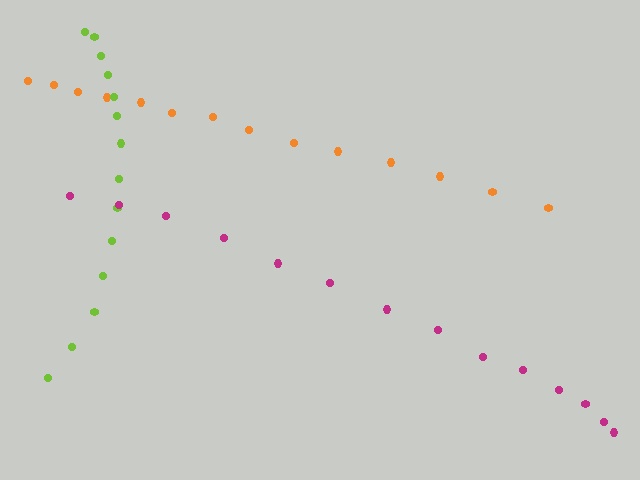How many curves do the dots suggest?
There are 3 distinct paths.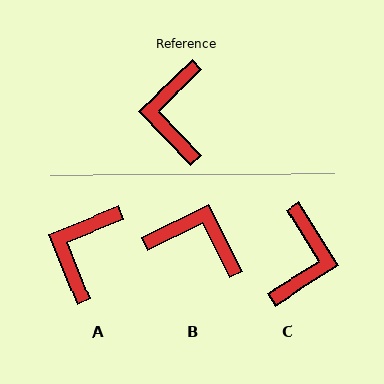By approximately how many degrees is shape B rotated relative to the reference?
Approximately 107 degrees clockwise.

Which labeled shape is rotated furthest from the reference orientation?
C, about 168 degrees away.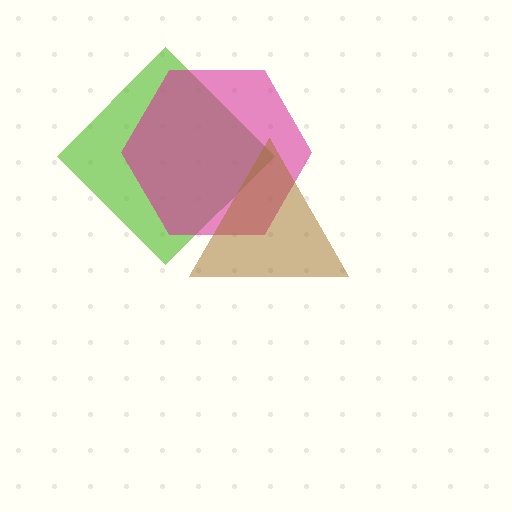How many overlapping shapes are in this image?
There are 3 overlapping shapes in the image.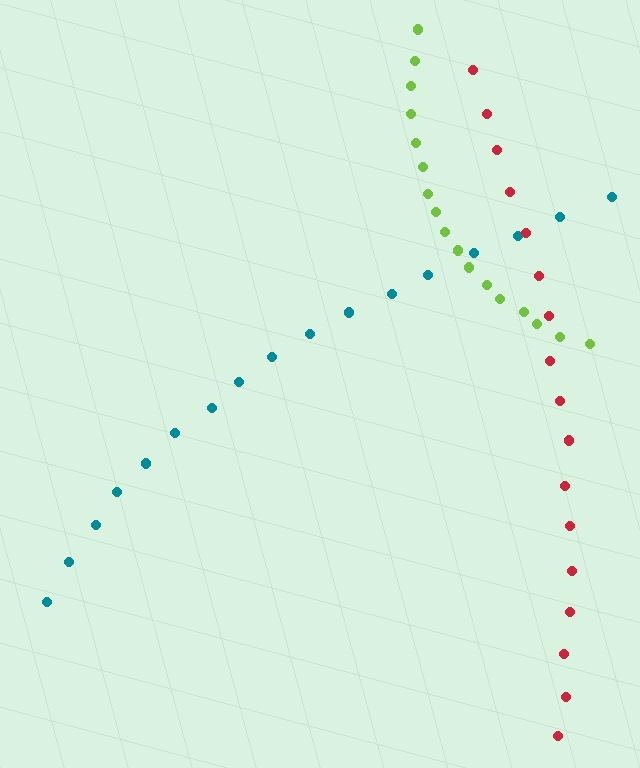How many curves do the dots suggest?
There are 3 distinct paths.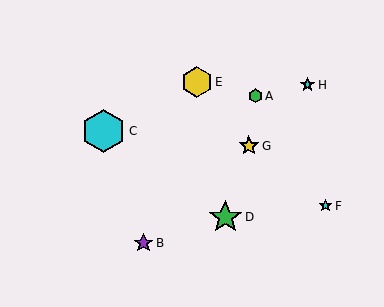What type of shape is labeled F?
Shape F is a cyan star.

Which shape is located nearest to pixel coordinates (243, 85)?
The green hexagon (labeled A) at (255, 96) is nearest to that location.